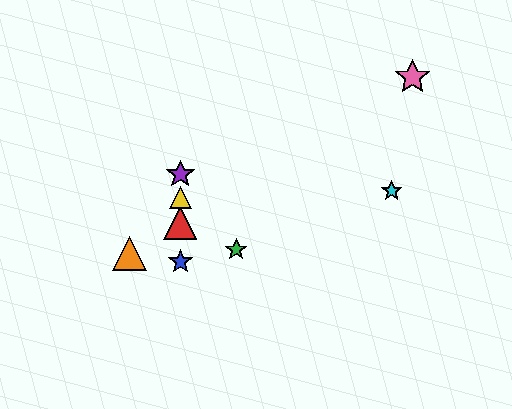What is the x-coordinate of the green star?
The green star is at x≈236.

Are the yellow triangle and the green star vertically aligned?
No, the yellow triangle is at x≈180 and the green star is at x≈236.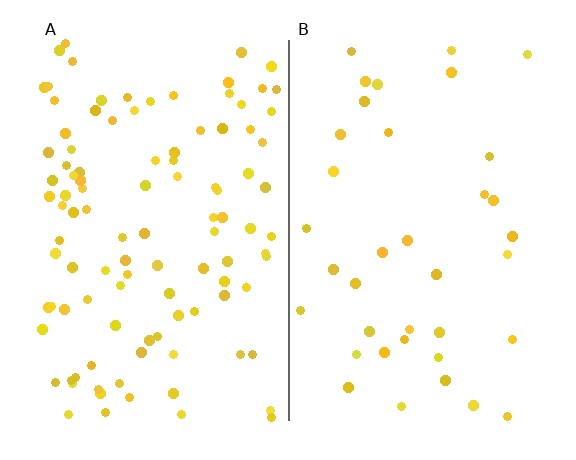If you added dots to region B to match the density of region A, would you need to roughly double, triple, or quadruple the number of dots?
Approximately triple.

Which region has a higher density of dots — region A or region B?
A (the left).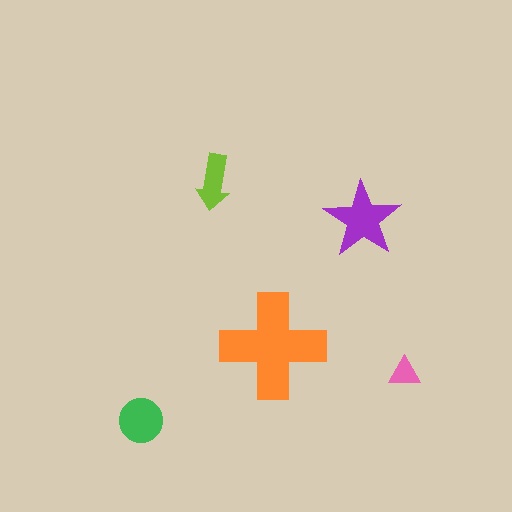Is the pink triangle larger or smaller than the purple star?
Smaller.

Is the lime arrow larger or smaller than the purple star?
Smaller.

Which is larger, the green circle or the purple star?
The purple star.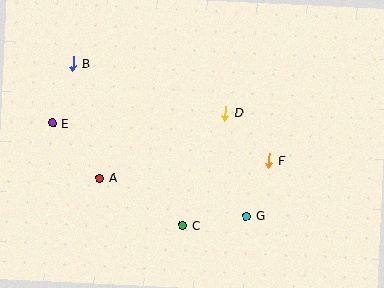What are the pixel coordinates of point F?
Point F is at (269, 160).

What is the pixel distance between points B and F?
The distance between B and F is 219 pixels.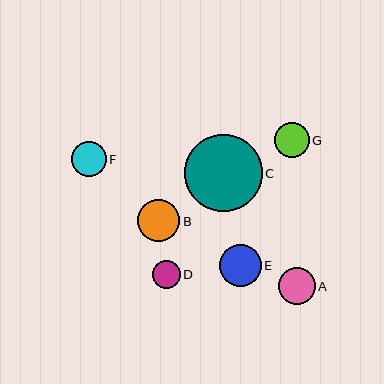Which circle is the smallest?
Circle D is the smallest with a size of approximately 28 pixels.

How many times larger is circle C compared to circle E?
Circle C is approximately 1.8 times the size of circle E.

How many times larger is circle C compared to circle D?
Circle C is approximately 2.8 times the size of circle D.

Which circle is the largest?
Circle C is the largest with a size of approximately 78 pixels.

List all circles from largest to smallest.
From largest to smallest: C, E, B, A, F, G, D.